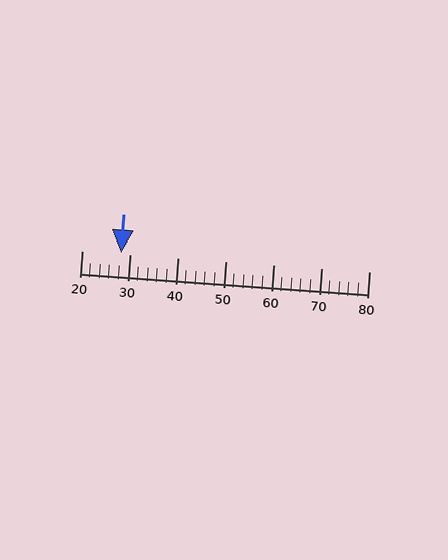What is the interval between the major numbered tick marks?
The major tick marks are spaced 10 units apart.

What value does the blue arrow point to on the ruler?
The blue arrow points to approximately 28.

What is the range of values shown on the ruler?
The ruler shows values from 20 to 80.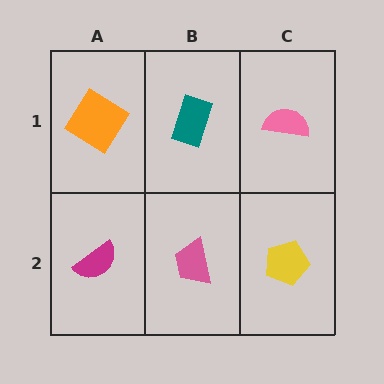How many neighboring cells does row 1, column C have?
2.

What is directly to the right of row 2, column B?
A yellow pentagon.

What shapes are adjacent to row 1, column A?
A magenta semicircle (row 2, column A), a teal rectangle (row 1, column B).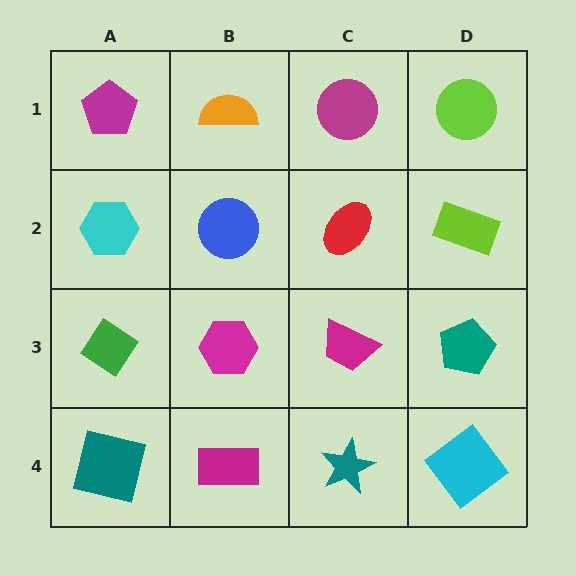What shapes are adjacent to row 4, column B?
A magenta hexagon (row 3, column B), a teal square (row 4, column A), a teal star (row 4, column C).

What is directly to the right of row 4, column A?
A magenta rectangle.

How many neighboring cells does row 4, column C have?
3.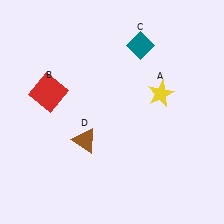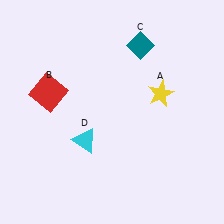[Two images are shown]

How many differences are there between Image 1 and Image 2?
There is 1 difference between the two images.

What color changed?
The triangle (D) changed from brown in Image 1 to cyan in Image 2.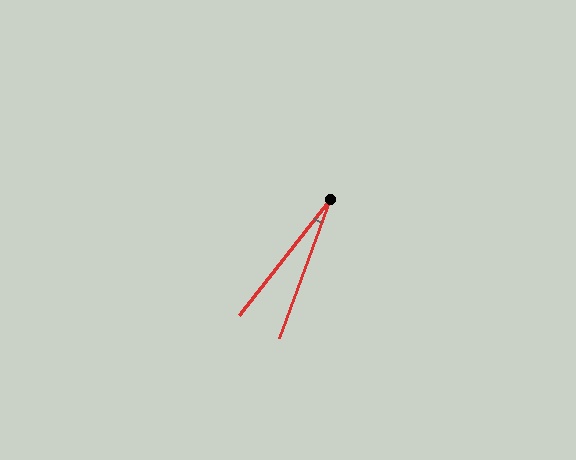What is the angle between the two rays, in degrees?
Approximately 18 degrees.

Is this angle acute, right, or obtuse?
It is acute.